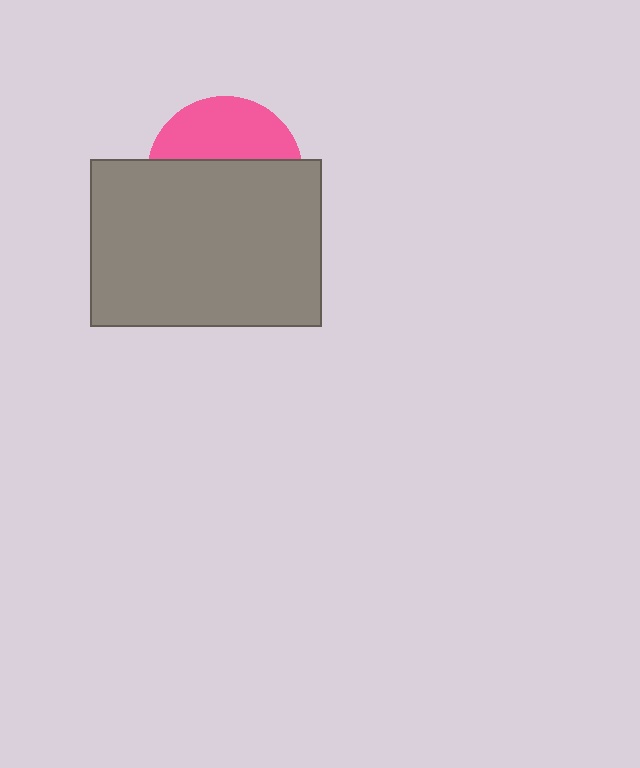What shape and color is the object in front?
The object in front is a gray rectangle.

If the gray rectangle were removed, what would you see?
You would see the complete pink circle.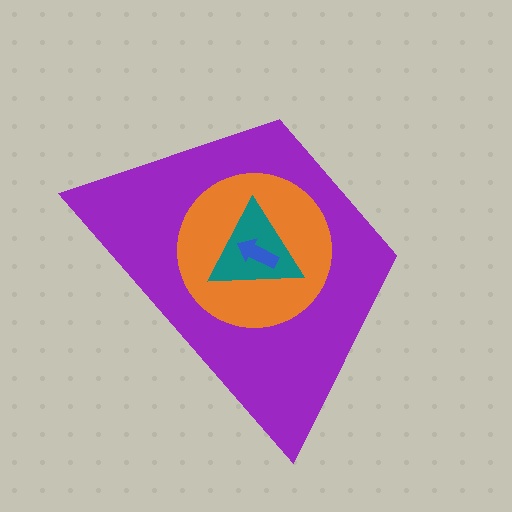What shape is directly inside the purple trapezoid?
The orange circle.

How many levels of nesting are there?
4.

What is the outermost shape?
The purple trapezoid.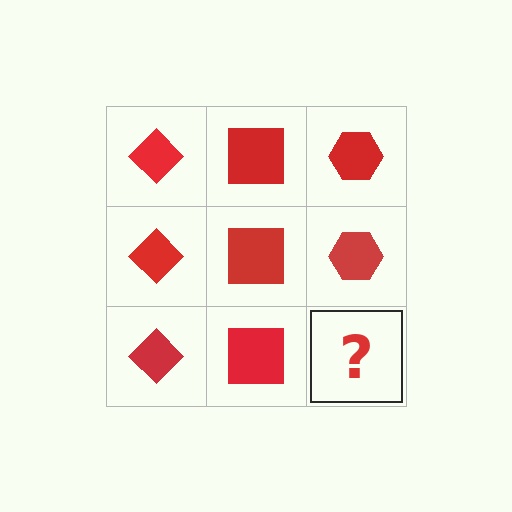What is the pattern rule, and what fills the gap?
The rule is that each column has a consistent shape. The gap should be filled with a red hexagon.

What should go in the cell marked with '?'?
The missing cell should contain a red hexagon.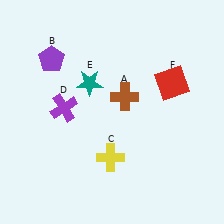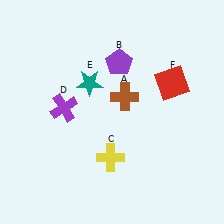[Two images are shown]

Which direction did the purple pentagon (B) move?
The purple pentagon (B) moved right.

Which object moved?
The purple pentagon (B) moved right.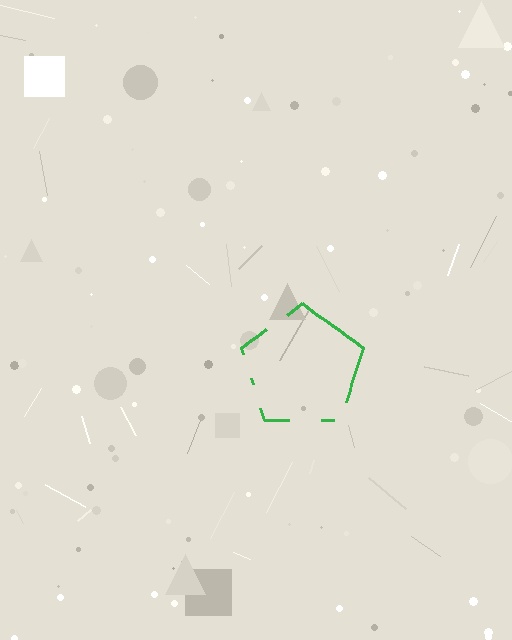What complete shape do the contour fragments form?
The contour fragments form a pentagon.